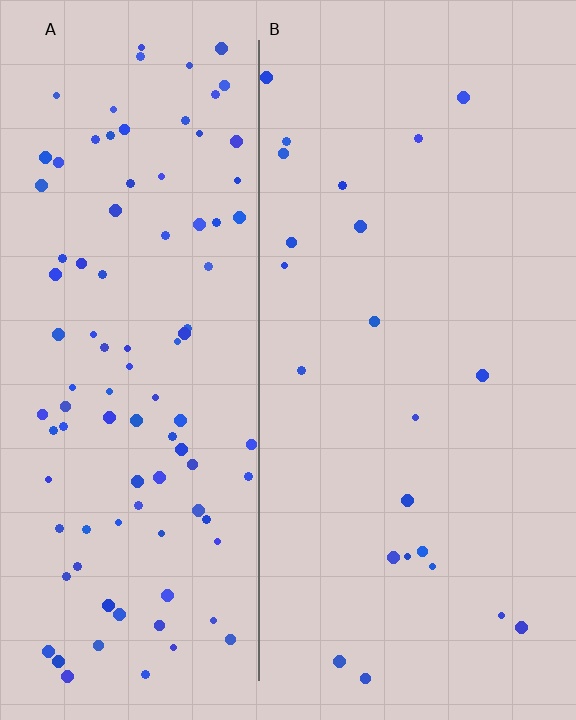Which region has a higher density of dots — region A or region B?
A (the left).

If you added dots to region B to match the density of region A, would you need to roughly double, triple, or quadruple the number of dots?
Approximately quadruple.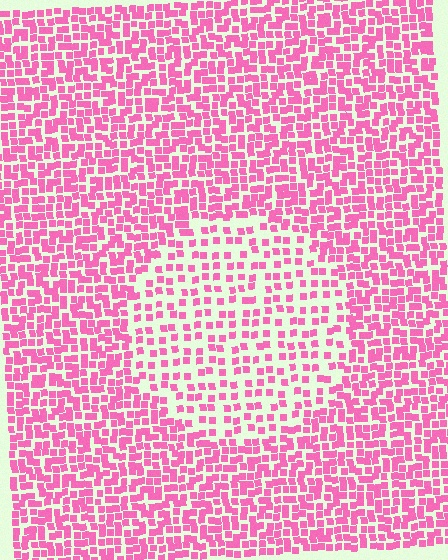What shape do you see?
I see a circle.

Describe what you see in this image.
The image contains small pink elements arranged at two different densities. A circle-shaped region is visible where the elements are less densely packed than the surrounding area.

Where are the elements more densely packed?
The elements are more densely packed outside the circle boundary.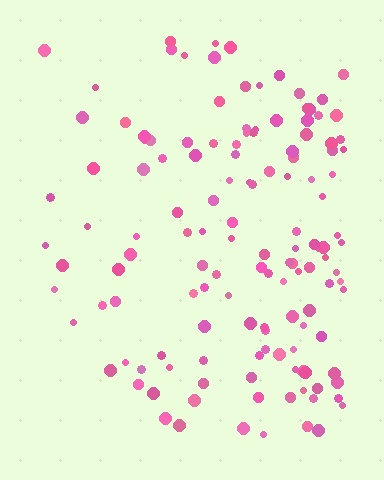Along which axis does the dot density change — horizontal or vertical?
Horizontal.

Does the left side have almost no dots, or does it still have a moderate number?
Still a moderate number, just noticeably fewer than the right.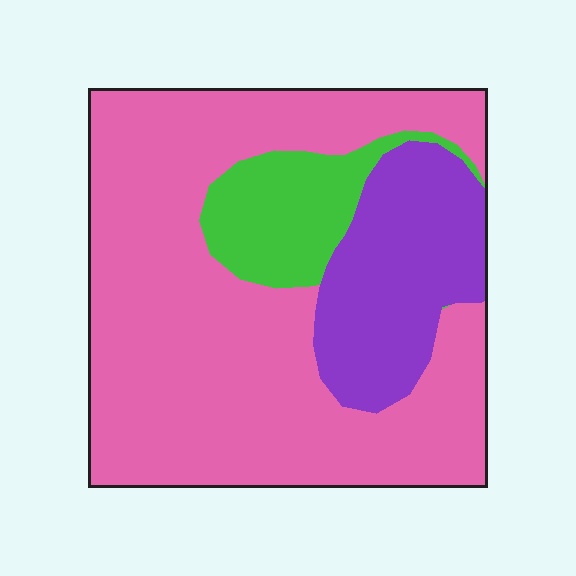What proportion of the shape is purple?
Purple covers about 20% of the shape.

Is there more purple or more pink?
Pink.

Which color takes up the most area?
Pink, at roughly 70%.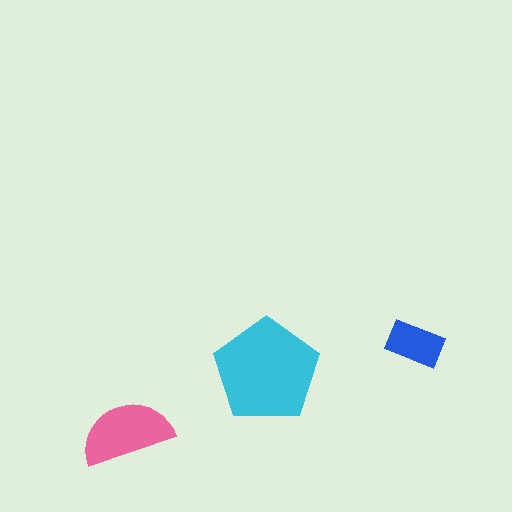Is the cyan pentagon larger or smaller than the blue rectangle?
Larger.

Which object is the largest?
The cyan pentagon.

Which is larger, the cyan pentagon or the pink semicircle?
The cyan pentagon.